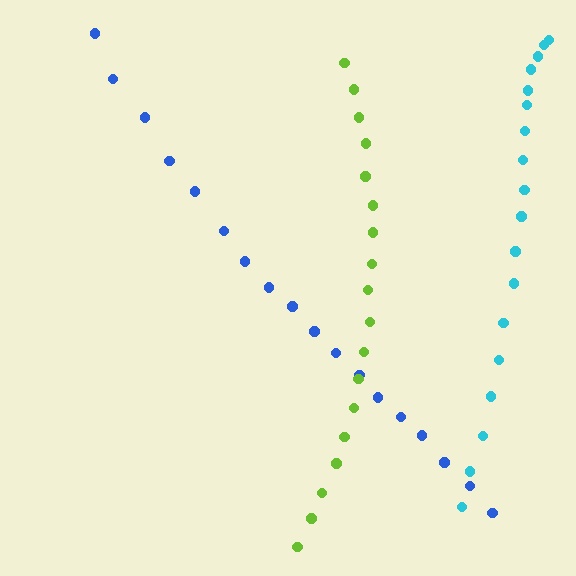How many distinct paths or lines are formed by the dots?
There are 3 distinct paths.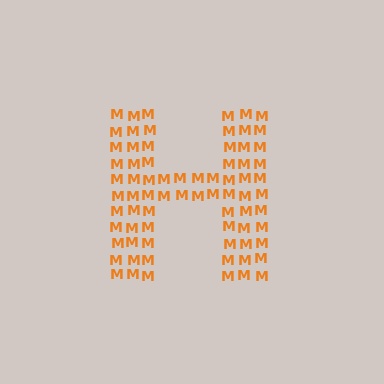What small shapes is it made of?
It is made of small letter M's.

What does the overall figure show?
The overall figure shows the letter H.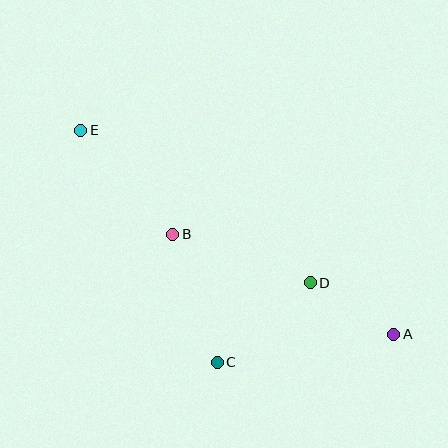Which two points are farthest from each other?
Points A and E are farthest from each other.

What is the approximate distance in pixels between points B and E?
The distance between B and E is approximately 139 pixels.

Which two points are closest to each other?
Points A and D are closest to each other.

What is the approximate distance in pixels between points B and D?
The distance between B and D is approximately 146 pixels.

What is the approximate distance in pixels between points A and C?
The distance between A and C is approximately 179 pixels.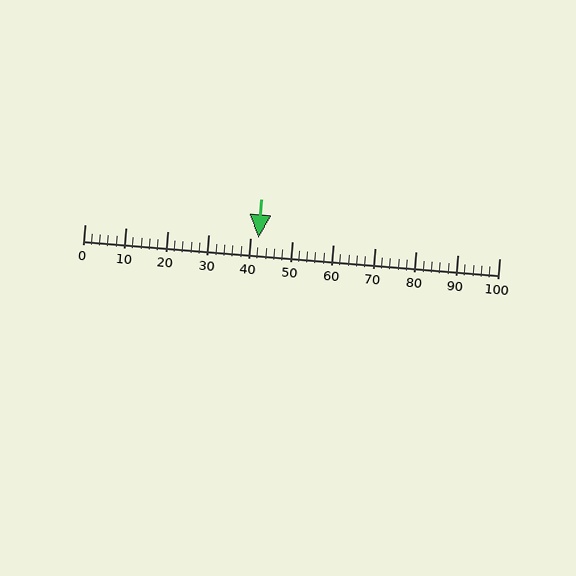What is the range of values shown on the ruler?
The ruler shows values from 0 to 100.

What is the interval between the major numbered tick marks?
The major tick marks are spaced 10 units apart.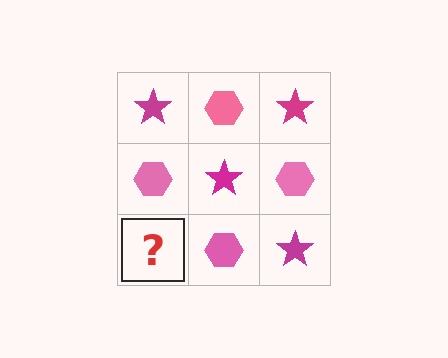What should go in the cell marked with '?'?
The missing cell should contain a magenta star.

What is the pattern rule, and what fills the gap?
The rule is that it alternates magenta star and pink hexagon in a checkerboard pattern. The gap should be filled with a magenta star.